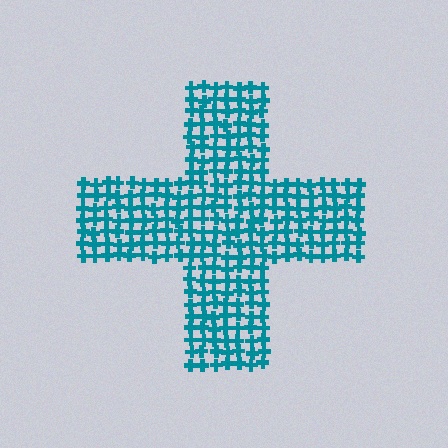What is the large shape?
The large shape is a cross.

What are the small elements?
The small elements are crosses.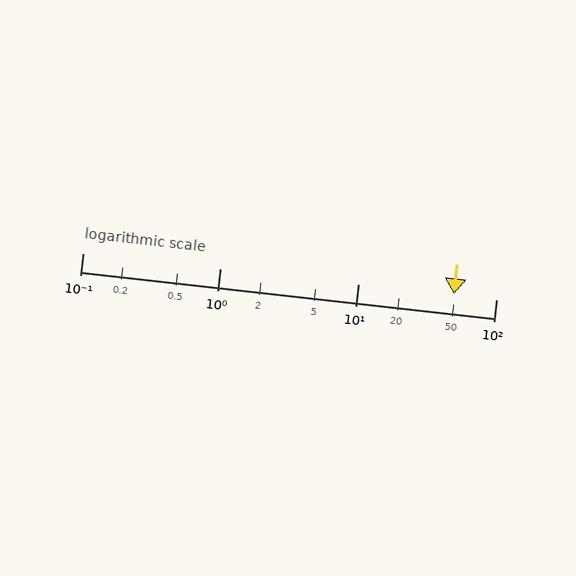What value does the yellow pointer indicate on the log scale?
The pointer indicates approximately 49.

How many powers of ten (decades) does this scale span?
The scale spans 3 decades, from 0.1 to 100.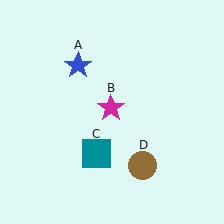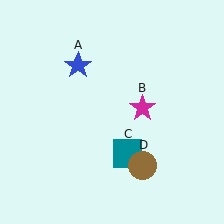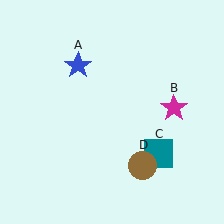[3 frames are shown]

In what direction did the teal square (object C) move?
The teal square (object C) moved right.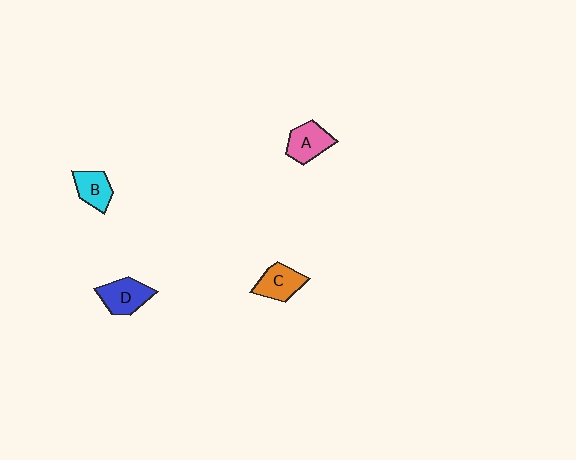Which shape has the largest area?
Shape D (blue).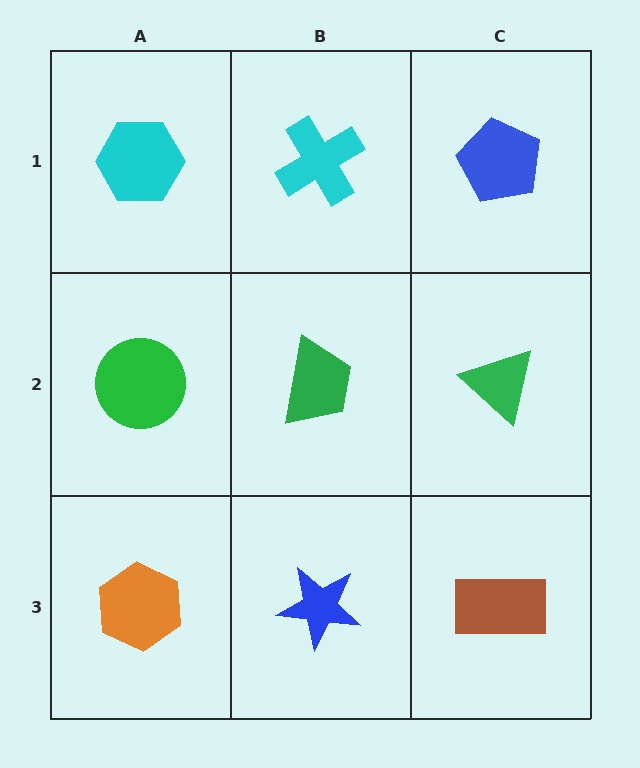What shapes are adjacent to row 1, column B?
A green trapezoid (row 2, column B), a cyan hexagon (row 1, column A), a blue pentagon (row 1, column C).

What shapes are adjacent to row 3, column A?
A green circle (row 2, column A), a blue star (row 3, column B).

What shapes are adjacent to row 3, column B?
A green trapezoid (row 2, column B), an orange hexagon (row 3, column A), a brown rectangle (row 3, column C).